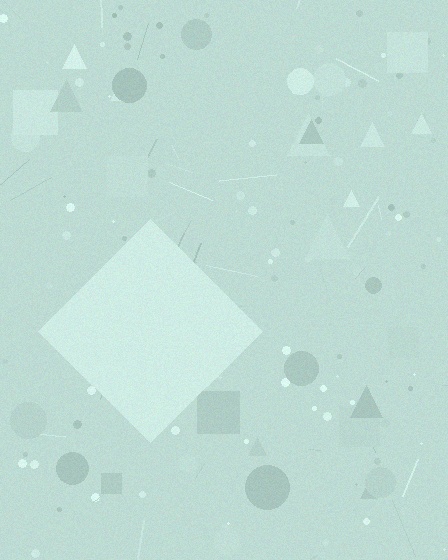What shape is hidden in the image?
A diamond is hidden in the image.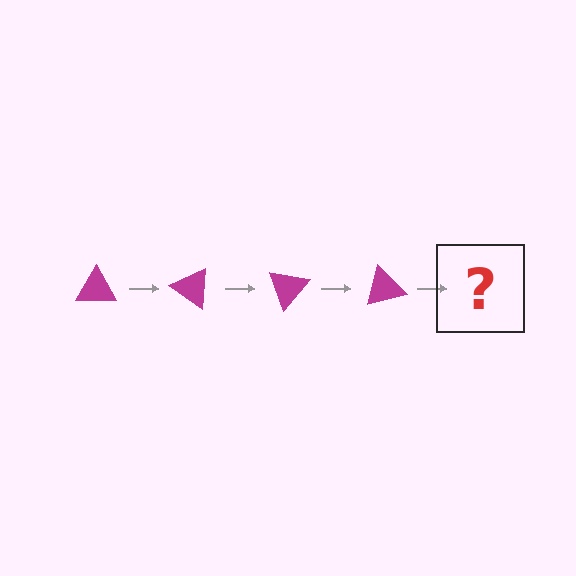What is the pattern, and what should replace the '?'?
The pattern is that the triangle rotates 35 degrees each step. The '?' should be a magenta triangle rotated 140 degrees.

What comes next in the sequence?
The next element should be a magenta triangle rotated 140 degrees.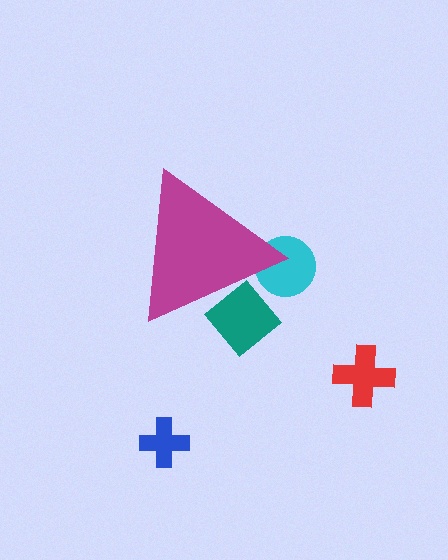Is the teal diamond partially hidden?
Yes, the teal diamond is partially hidden behind the magenta triangle.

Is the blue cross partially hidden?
No, the blue cross is fully visible.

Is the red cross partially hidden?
No, the red cross is fully visible.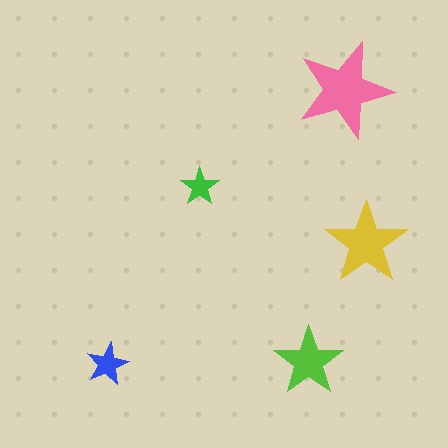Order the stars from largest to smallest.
the pink one, the yellow one, the lime one, the blue one, the green one.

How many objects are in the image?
There are 5 objects in the image.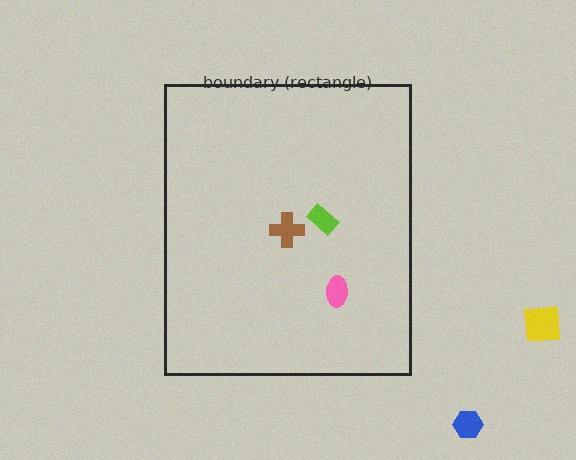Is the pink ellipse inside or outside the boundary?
Inside.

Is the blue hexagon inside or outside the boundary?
Outside.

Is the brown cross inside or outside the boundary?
Inside.